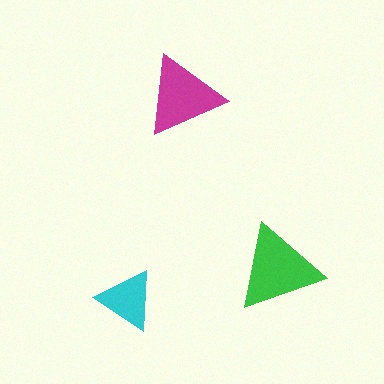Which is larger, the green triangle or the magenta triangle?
The green one.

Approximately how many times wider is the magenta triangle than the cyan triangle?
About 1.5 times wider.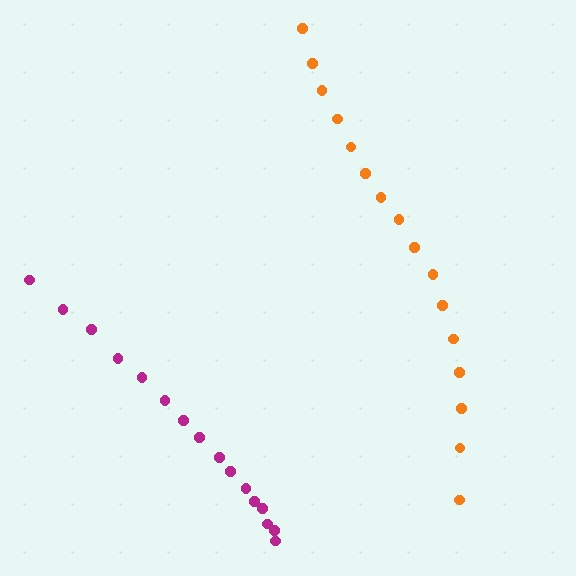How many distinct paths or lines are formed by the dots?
There are 2 distinct paths.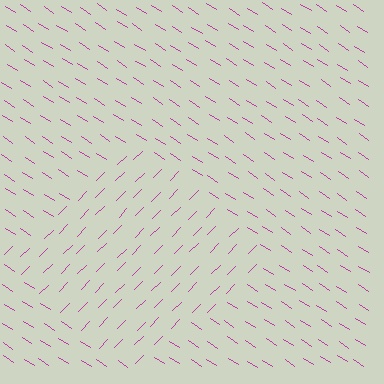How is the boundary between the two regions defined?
The boundary is defined purely by a change in line orientation (approximately 78 degrees difference). All lines are the same color and thickness.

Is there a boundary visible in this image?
Yes, there is a texture boundary formed by a change in line orientation.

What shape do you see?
I see a diamond.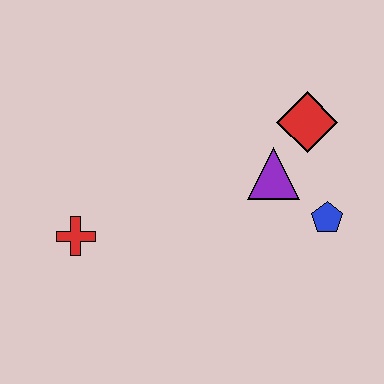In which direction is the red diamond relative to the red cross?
The red diamond is to the right of the red cross.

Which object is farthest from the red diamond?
The red cross is farthest from the red diamond.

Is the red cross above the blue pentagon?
No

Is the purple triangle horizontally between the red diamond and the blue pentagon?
No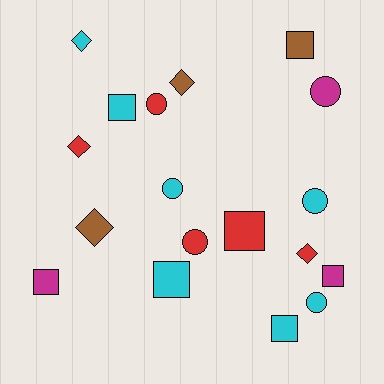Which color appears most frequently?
Cyan, with 7 objects.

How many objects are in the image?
There are 18 objects.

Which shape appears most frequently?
Square, with 7 objects.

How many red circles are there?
There are 2 red circles.